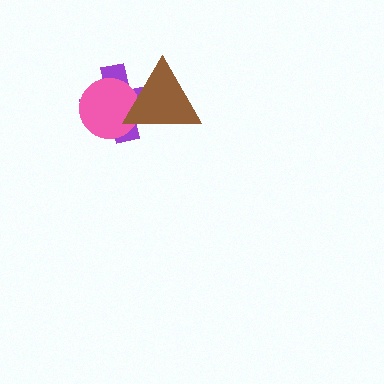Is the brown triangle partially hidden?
No, no other shape covers it.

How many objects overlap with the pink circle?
2 objects overlap with the pink circle.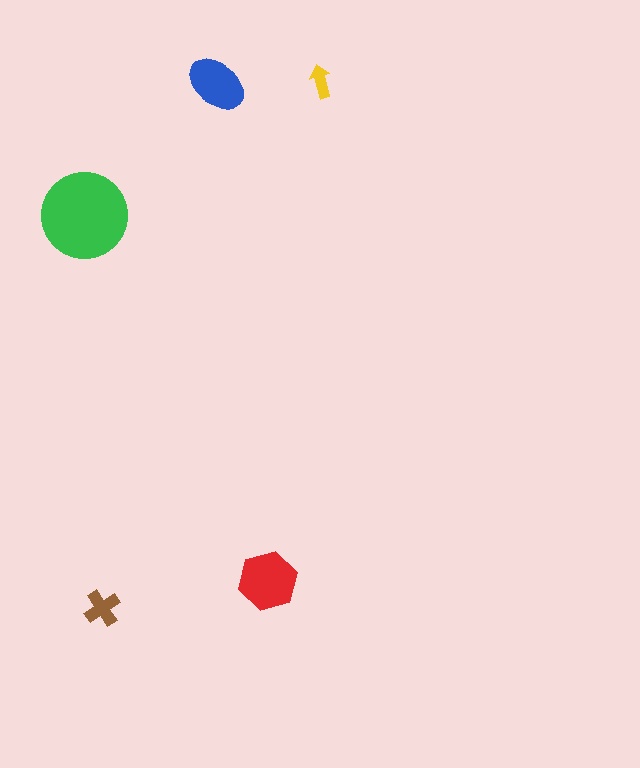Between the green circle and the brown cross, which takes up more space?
The green circle.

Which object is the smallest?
The yellow arrow.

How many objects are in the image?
There are 5 objects in the image.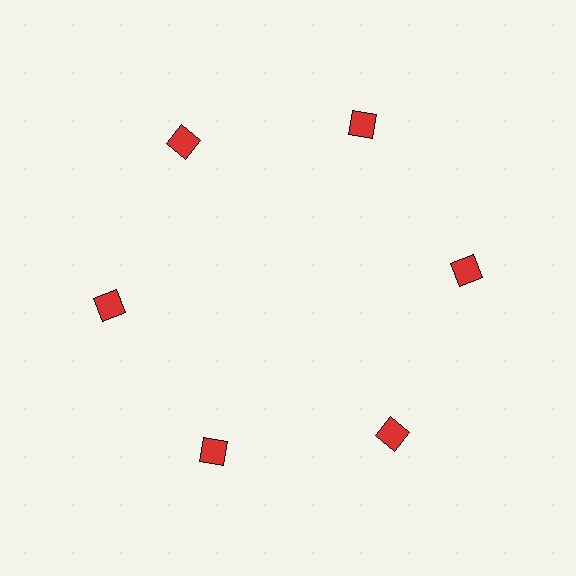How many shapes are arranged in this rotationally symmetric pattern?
There are 6 shapes, arranged in 6 groups of 1.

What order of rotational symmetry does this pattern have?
This pattern has 6-fold rotational symmetry.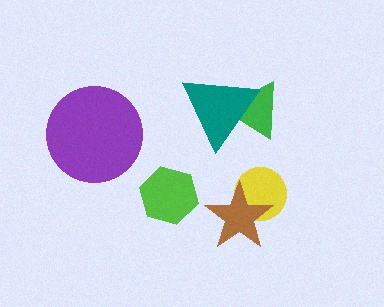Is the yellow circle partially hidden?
Yes, it is partially covered by another shape.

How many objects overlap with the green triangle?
1 object overlaps with the green triangle.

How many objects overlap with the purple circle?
0 objects overlap with the purple circle.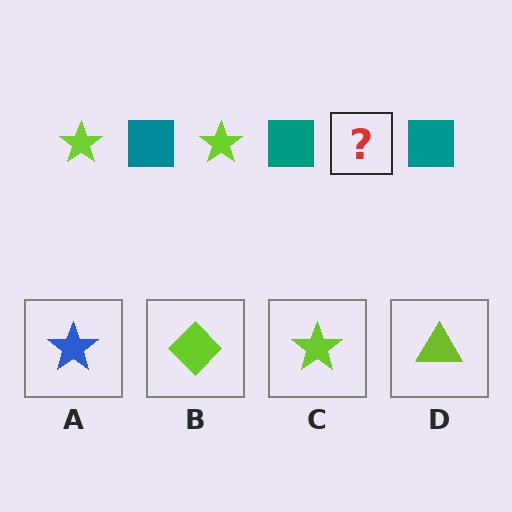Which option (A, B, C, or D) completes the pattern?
C.